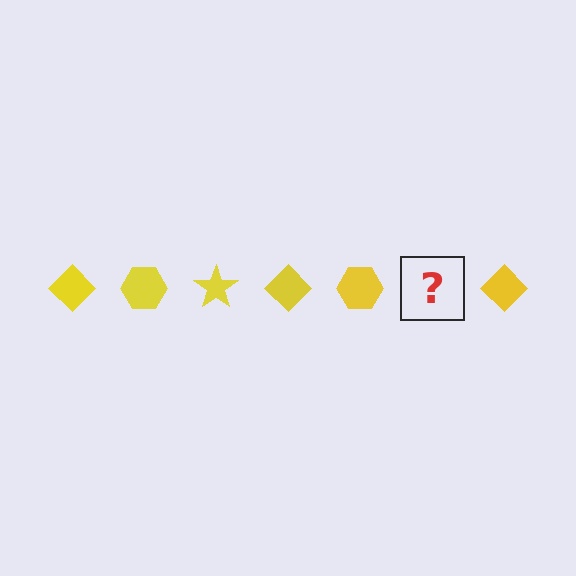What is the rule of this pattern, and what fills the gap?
The rule is that the pattern cycles through diamond, hexagon, star shapes in yellow. The gap should be filled with a yellow star.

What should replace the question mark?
The question mark should be replaced with a yellow star.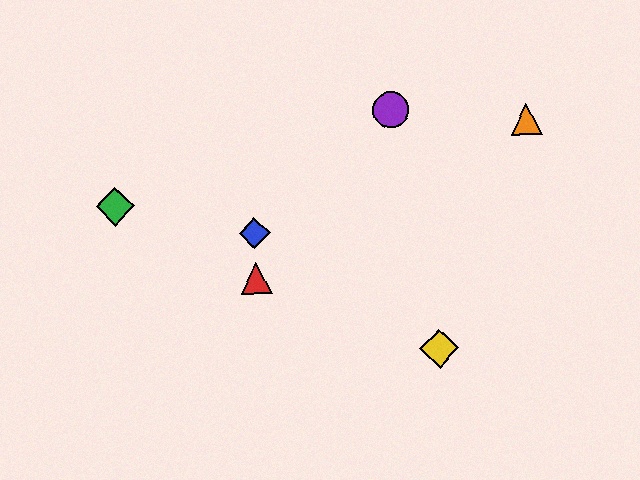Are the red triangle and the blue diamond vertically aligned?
Yes, both are at x≈256.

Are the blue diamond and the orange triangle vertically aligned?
No, the blue diamond is at x≈255 and the orange triangle is at x≈527.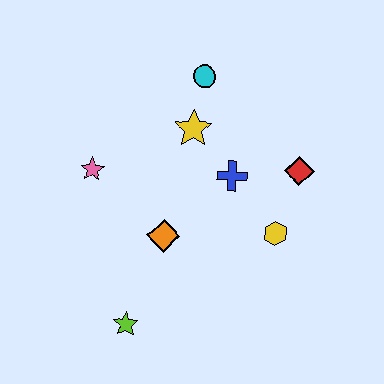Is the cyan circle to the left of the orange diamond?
No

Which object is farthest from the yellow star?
The lime star is farthest from the yellow star.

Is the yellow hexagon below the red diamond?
Yes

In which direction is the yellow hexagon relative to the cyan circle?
The yellow hexagon is below the cyan circle.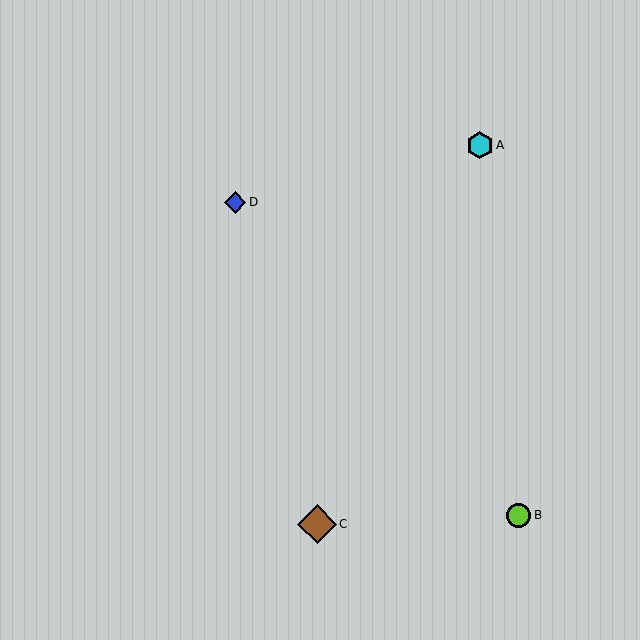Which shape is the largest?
The brown diamond (labeled C) is the largest.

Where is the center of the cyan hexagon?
The center of the cyan hexagon is at (480, 145).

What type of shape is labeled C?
Shape C is a brown diamond.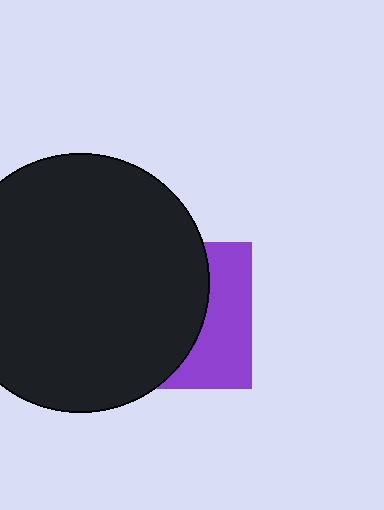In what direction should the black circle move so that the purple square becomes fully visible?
The black circle should move left. That is the shortest direction to clear the overlap and leave the purple square fully visible.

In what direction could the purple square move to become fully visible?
The purple square could move right. That would shift it out from behind the black circle entirely.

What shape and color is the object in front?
The object in front is a black circle.